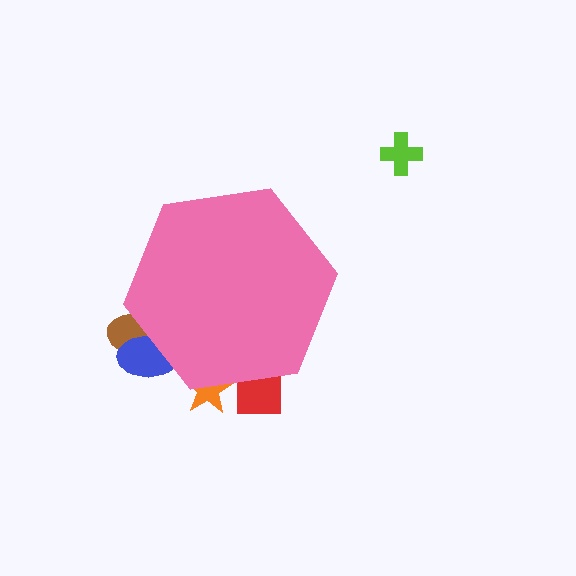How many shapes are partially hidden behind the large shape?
4 shapes are partially hidden.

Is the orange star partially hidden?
Yes, the orange star is partially hidden behind the pink hexagon.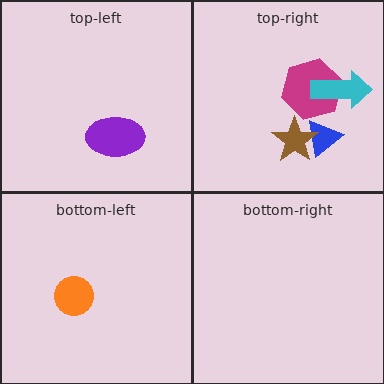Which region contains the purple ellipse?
The top-left region.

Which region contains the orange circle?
The bottom-left region.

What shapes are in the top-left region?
The purple ellipse.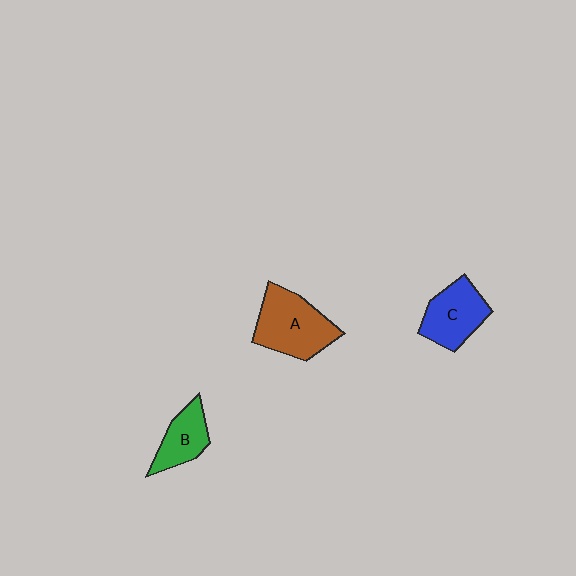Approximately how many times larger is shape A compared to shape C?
Approximately 1.3 times.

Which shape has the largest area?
Shape A (brown).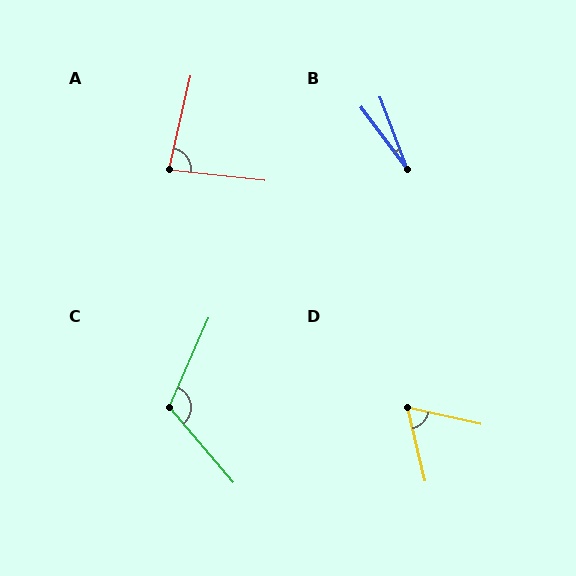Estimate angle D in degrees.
Approximately 64 degrees.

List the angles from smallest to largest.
B (16°), D (64°), A (84°), C (116°).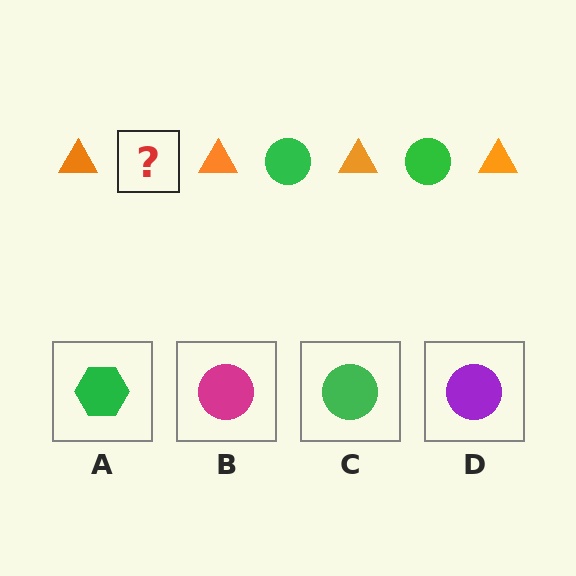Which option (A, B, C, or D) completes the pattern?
C.